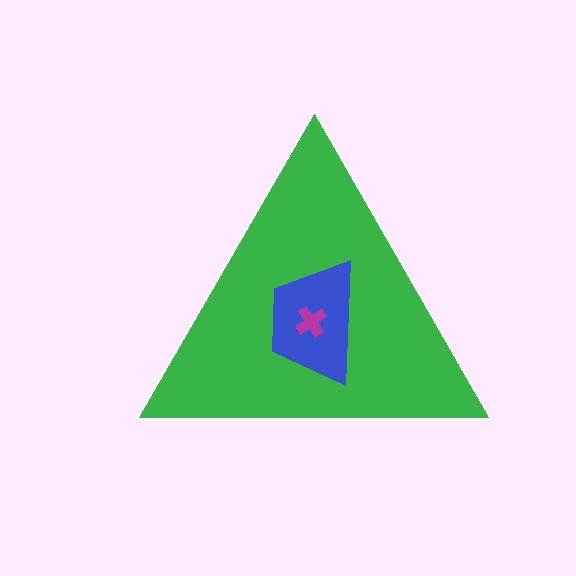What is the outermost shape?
The green triangle.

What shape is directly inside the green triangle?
The blue trapezoid.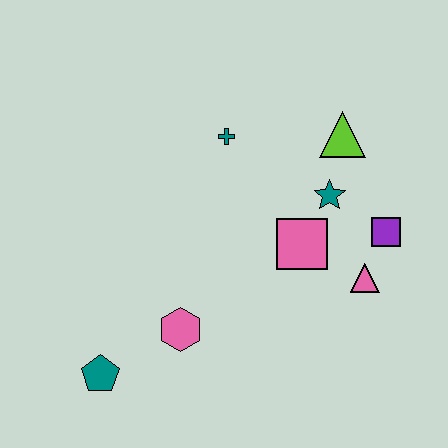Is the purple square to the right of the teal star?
Yes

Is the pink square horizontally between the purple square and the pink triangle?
No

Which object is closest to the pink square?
The teal star is closest to the pink square.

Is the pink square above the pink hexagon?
Yes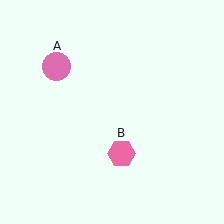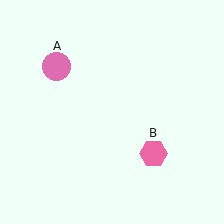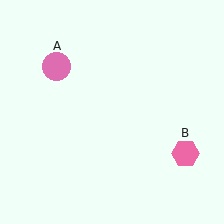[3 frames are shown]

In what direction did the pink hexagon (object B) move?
The pink hexagon (object B) moved right.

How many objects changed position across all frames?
1 object changed position: pink hexagon (object B).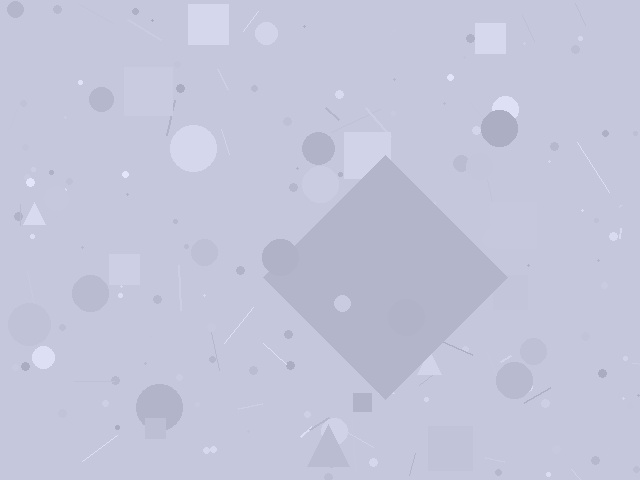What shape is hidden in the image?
A diamond is hidden in the image.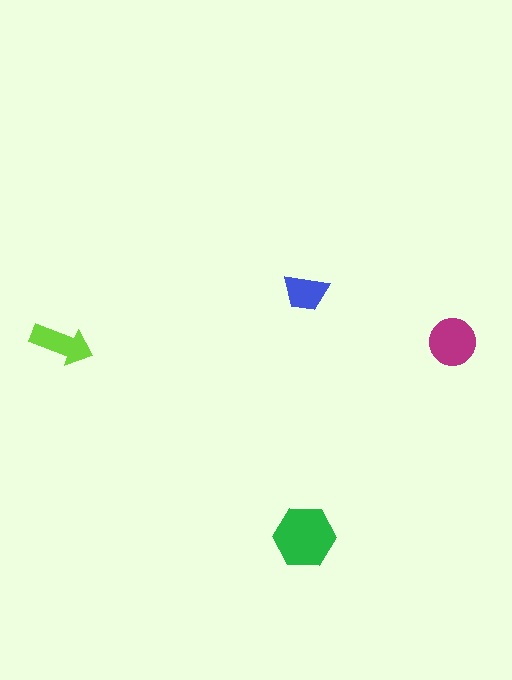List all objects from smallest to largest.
The blue trapezoid, the lime arrow, the magenta circle, the green hexagon.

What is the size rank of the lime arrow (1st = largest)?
3rd.